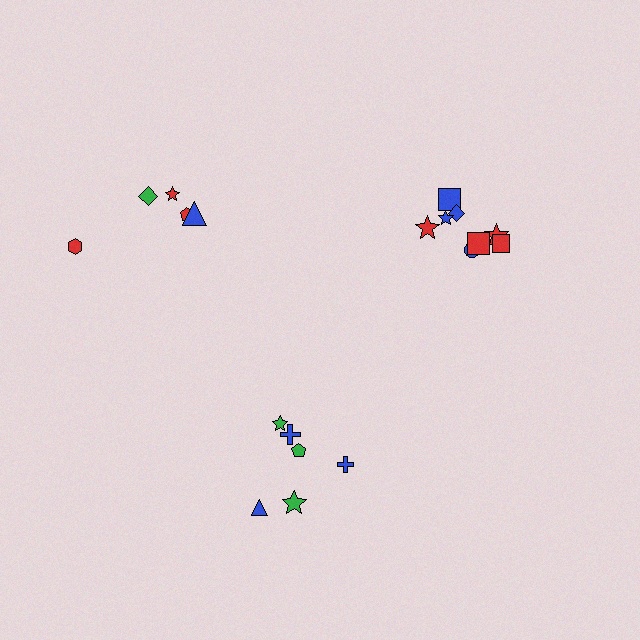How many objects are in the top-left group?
There are 5 objects.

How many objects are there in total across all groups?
There are 19 objects.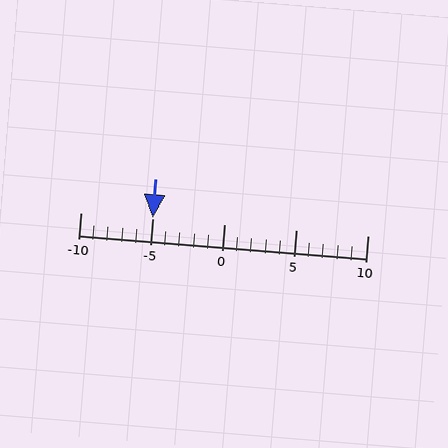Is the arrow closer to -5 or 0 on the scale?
The arrow is closer to -5.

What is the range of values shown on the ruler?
The ruler shows values from -10 to 10.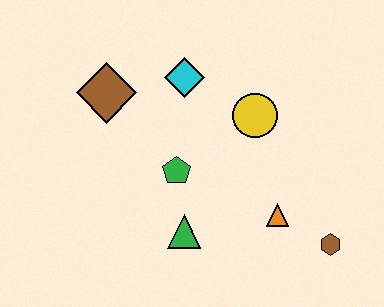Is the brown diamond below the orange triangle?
No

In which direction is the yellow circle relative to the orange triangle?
The yellow circle is above the orange triangle.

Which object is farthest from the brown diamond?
The brown hexagon is farthest from the brown diamond.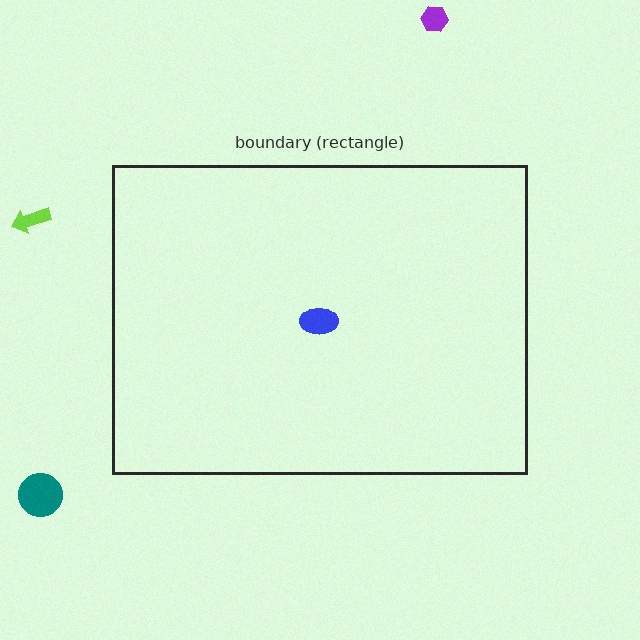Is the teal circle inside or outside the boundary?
Outside.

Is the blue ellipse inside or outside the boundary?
Inside.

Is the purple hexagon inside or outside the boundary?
Outside.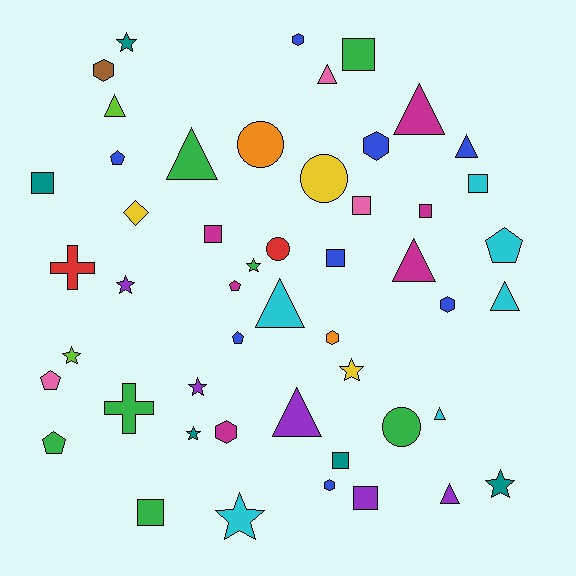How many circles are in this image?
There are 4 circles.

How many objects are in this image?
There are 50 objects.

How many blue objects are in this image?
There are 8 blue objects.